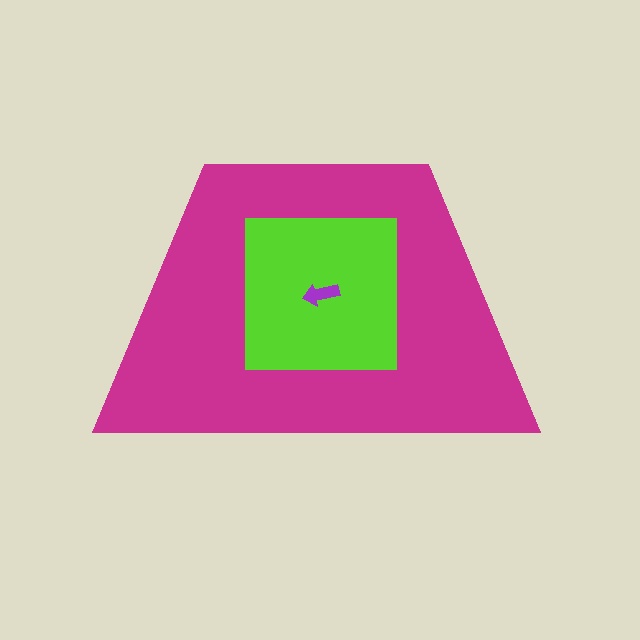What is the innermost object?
The purple arrow.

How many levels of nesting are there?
3.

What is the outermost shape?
The magenta trapezoid.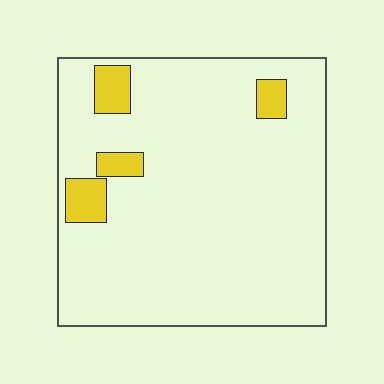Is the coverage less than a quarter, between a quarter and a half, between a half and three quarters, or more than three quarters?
Less than a quarter.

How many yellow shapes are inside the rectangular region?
4.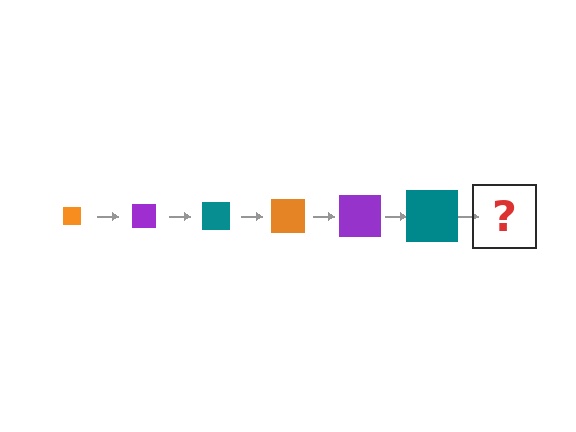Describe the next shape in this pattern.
It should be an orange square, larger than the previous one.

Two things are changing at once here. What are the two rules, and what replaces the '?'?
The two rules are that the square grows larger each step and the color cycles through orange, purple, and teal. The '?' should be an orange square, larger than the previous one.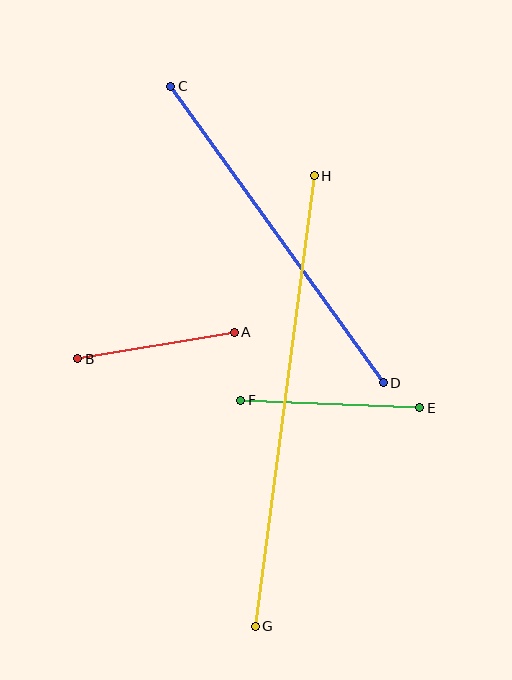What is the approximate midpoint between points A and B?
The midpoint is at approximately (156, 345) pixels.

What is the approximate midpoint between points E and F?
The midpoint is at approximately (330, 404) pixels.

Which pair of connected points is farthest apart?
Points G and H are farthest apart.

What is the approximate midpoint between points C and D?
The midpoint is at approximately (277, 234) pixels.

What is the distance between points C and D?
The distance is approximately 365 pixels.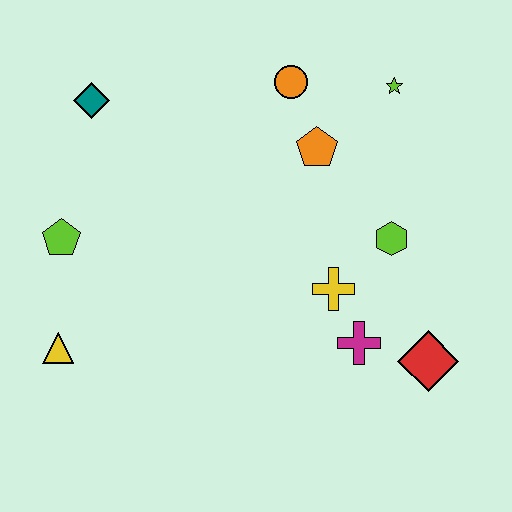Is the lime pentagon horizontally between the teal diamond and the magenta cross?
No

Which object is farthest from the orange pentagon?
The yellow triangle is farthest from the orange pentagon.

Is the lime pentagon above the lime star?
No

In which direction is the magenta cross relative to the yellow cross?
The magenta cross is below the yellow cross.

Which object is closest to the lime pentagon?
The yellow triangle is closest to the lime pentagon.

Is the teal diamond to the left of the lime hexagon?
Yes